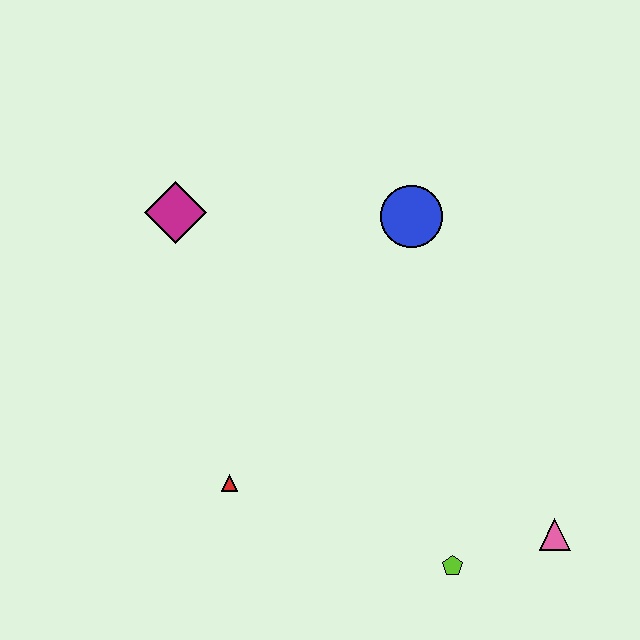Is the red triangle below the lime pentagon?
No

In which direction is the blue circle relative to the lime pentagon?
The blue circle is above the lime pentagon.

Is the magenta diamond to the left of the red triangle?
Yes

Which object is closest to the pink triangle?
The lime pentagon is closest to the pink triangle.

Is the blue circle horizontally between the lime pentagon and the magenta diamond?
Yes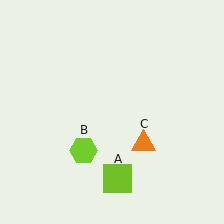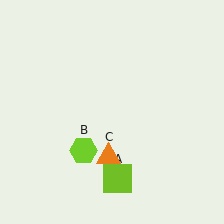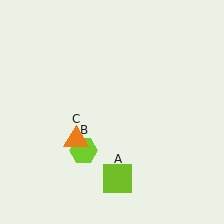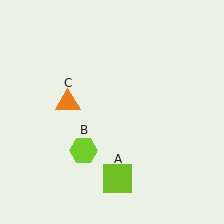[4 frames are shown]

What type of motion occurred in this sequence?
The orange triangle (object C) rotated clockwise around the center of the scene.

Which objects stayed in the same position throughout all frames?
Lime square (object A) and lime hexagon (object B) remained stationary.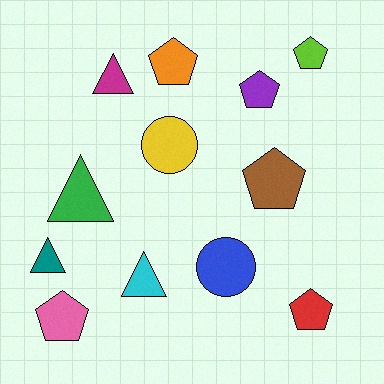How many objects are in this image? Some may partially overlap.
There are 12 objects.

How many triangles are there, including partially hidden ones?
There are 4 triangles.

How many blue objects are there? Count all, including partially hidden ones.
There is 1 blue object.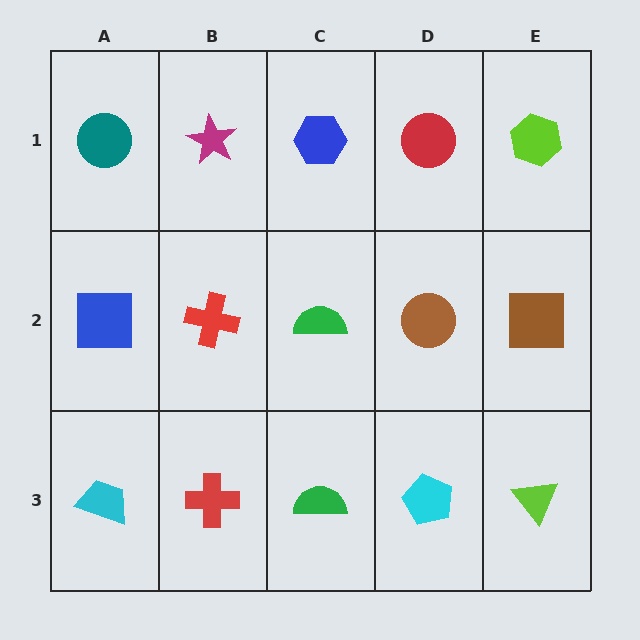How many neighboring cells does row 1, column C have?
3.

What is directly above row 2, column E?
A lime hexagon.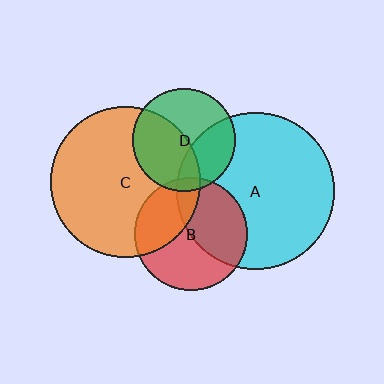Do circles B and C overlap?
Yes.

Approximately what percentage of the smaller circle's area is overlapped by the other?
Approximately 35%.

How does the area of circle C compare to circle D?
Approximately 2.2 times.